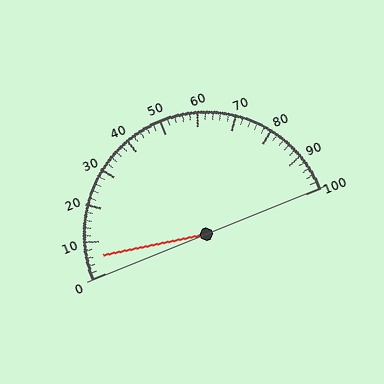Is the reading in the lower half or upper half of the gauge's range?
The reading is in the lower half of the range (0 to 100).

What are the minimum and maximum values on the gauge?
The gauge ranges from 0 to 100.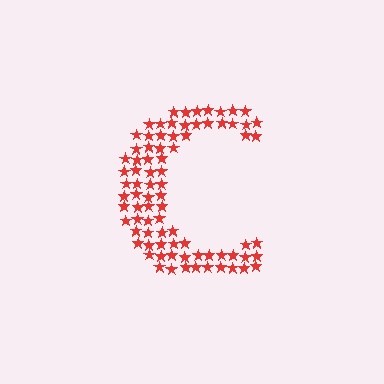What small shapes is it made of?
It is made of small stars.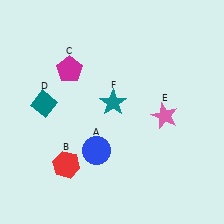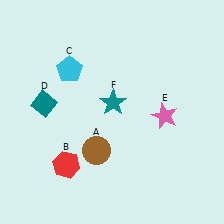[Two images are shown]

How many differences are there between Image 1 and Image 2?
There are 2 differences between the two images.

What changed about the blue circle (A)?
In Image 1, A is blue. In Image 2, it changed to brown.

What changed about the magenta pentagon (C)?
In Image 1, C is magenta. In Image 2, it changed to cyan.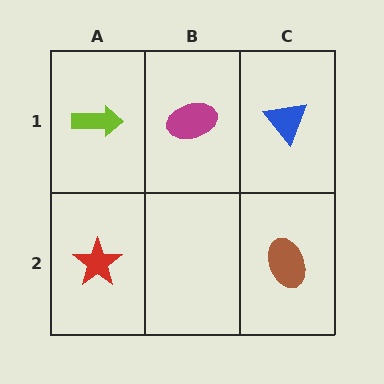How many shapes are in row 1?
3 shapes.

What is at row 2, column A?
A red star.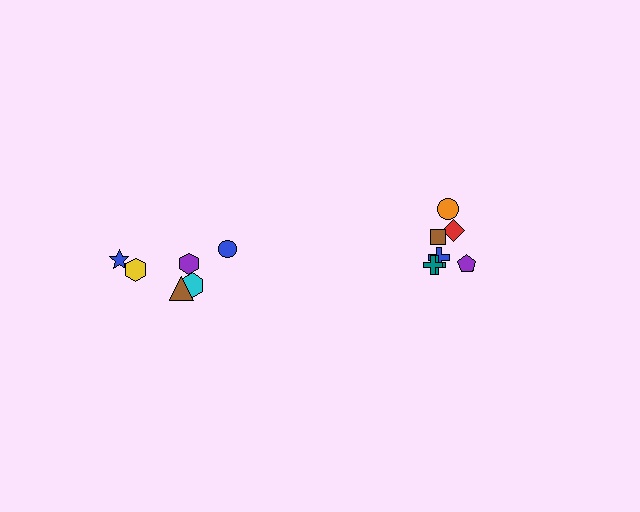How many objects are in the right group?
There are 8 objects.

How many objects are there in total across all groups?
There are 14 objects.